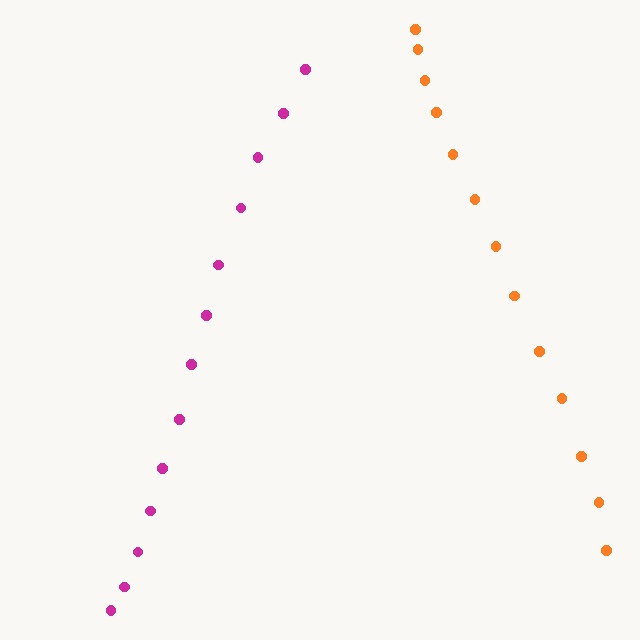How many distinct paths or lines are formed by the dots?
There are 2 distinct paths.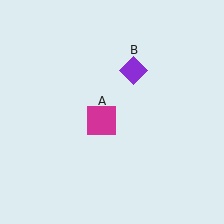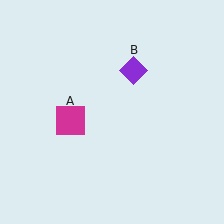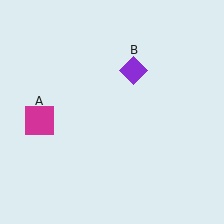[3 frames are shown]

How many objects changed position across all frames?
1 object changed position: magenta square (object A).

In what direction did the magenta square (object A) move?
The magenta square (object A) moved left.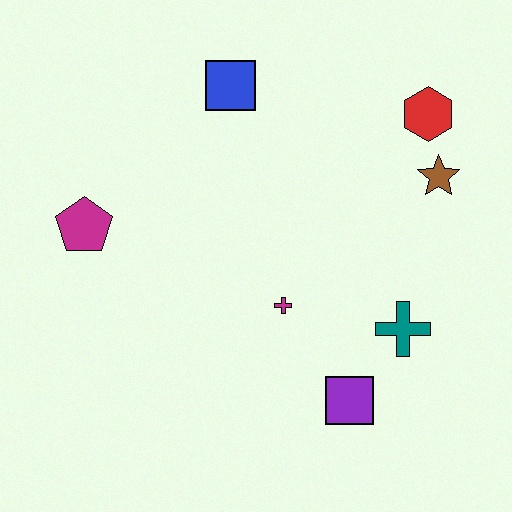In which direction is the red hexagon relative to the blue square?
The red hexagon is to the right of the blue square.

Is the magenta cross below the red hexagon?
Yes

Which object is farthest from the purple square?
The blue square is farthest from the purple square.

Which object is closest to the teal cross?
The purple square is closest to the teal cross.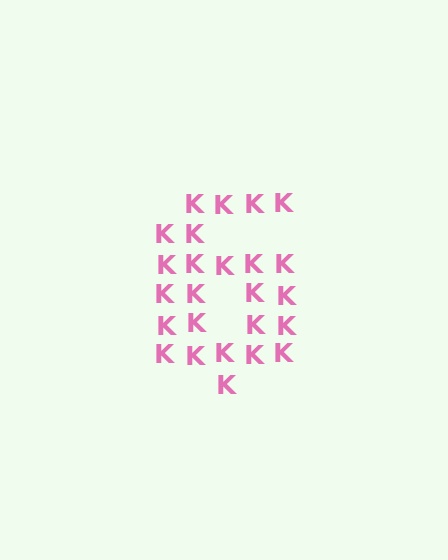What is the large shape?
The large shape is the digit 6.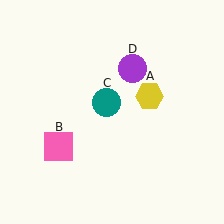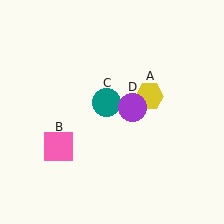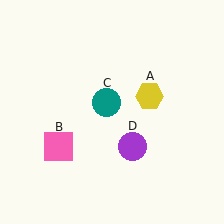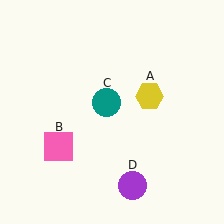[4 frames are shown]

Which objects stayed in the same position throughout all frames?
Yellow hexagon (object A) and pink square (object B) and teal circle (object C) remained stationary.